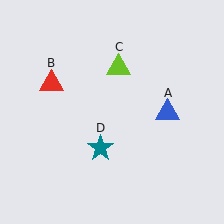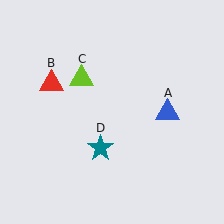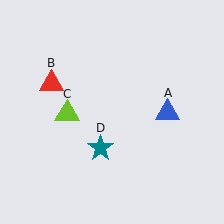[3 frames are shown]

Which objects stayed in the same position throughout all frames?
Blue triangle (object A) and red triangle (object B) and teal star (object D) remained stationary.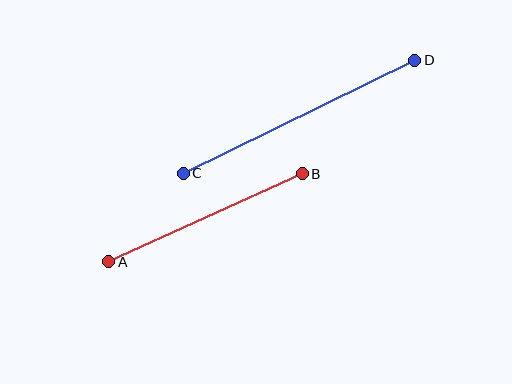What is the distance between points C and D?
The distance is approximately 258 pixels.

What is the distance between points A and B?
The distance is approximately 213 pixels.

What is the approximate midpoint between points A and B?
The midpoint is at approximately (205, 218) pixels.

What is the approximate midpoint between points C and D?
The midpoint is at approximately (299, 117) pixels.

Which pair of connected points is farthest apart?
Points C and D are farthest apart.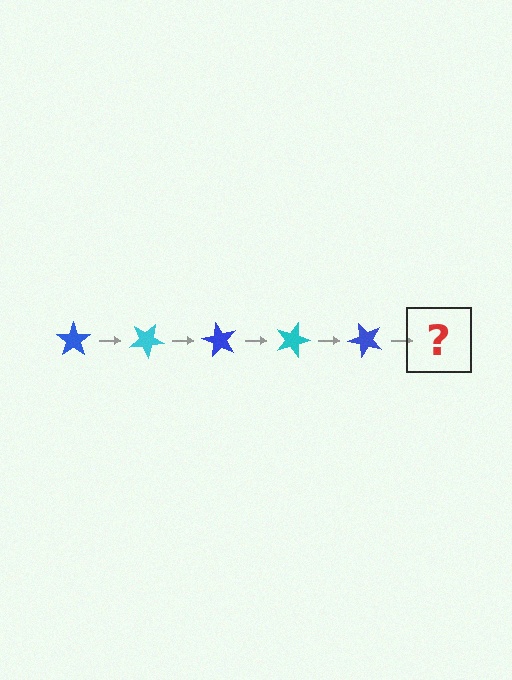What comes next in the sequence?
The next element should be a cyan star, rotated 150 degrees from the start.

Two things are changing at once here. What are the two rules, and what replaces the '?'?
The two rules are that it rotates 30 degrees each step and the color cycles through blue and cyan. The '?' should be a cyan star, rotated 150 degrees from the start.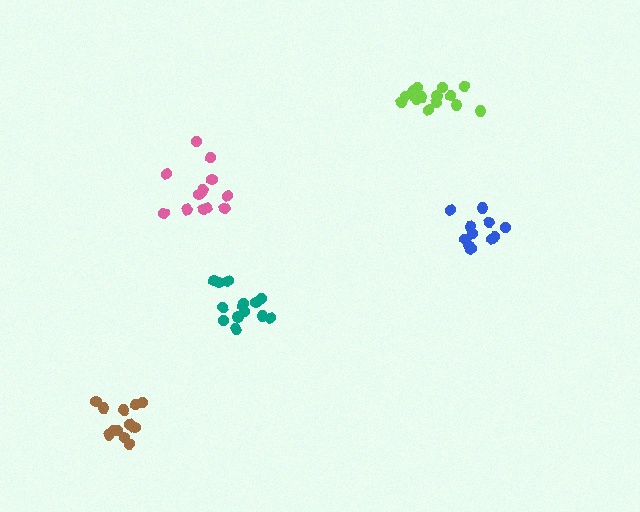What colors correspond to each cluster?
The clusters are colored: brown, pink, teal, lime, blue.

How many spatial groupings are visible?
There are 5 spatial groupings.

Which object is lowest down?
The brown cluster is bottommost.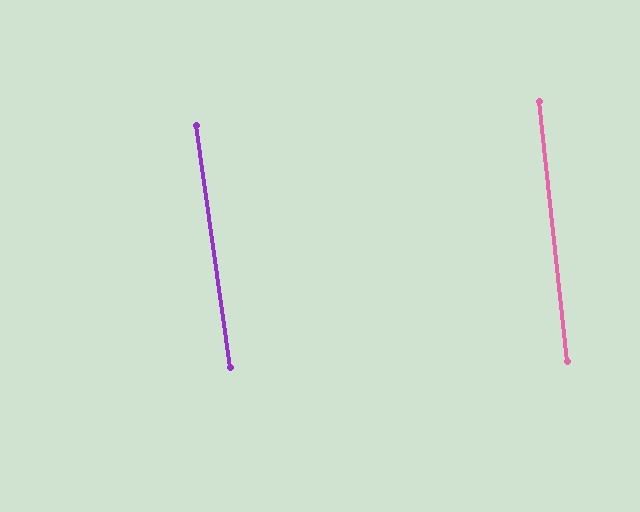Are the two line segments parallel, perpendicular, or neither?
Parallel — their directions differ by only 1.8°.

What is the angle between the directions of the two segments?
Approximately 2 degrees.